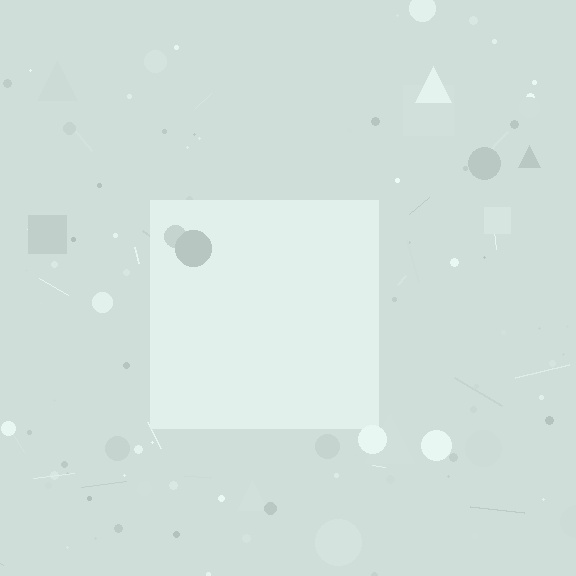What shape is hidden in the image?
A square is hidden in the image.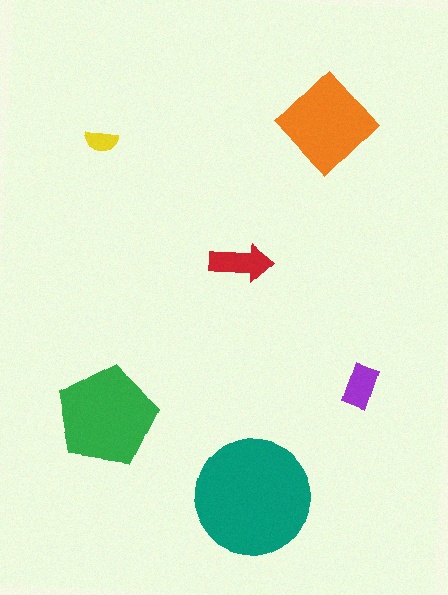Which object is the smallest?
The yellow semicircle.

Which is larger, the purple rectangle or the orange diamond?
The orange diamond.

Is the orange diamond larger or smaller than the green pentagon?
Smaller.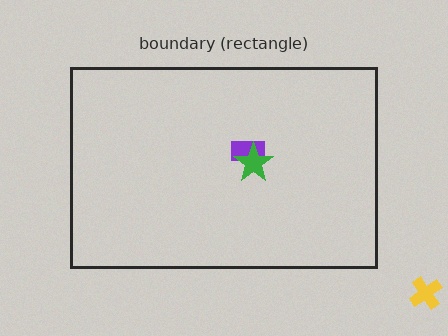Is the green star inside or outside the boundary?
Inside.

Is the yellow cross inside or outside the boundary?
Outside.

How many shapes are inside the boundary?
2 inside, 1 outside.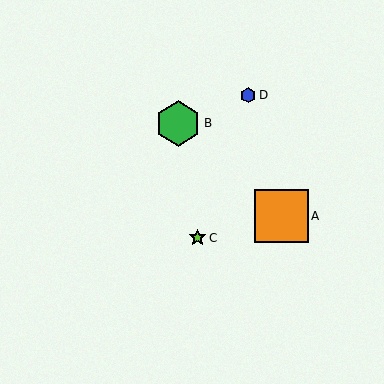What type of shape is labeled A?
Shape A is an orange square.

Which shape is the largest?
The orange square (labeled A) is the largest.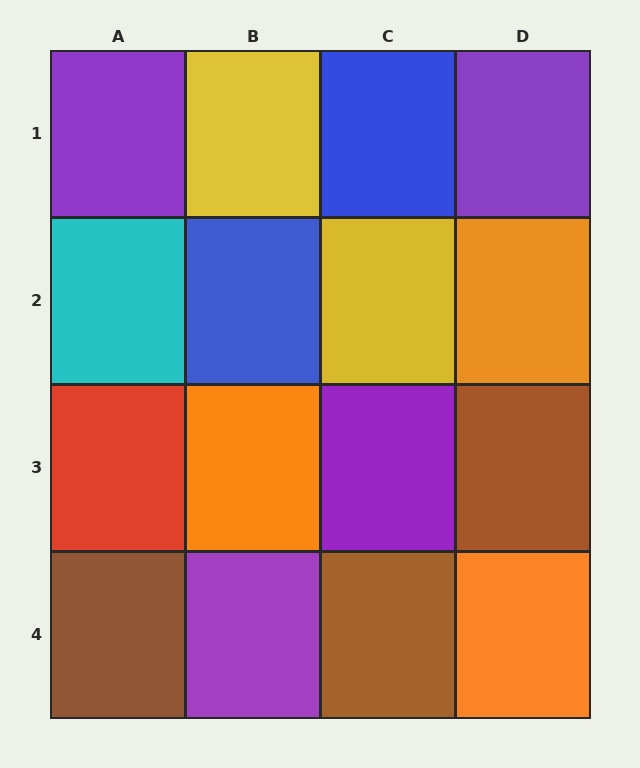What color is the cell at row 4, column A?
Brown.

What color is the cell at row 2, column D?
Orange.